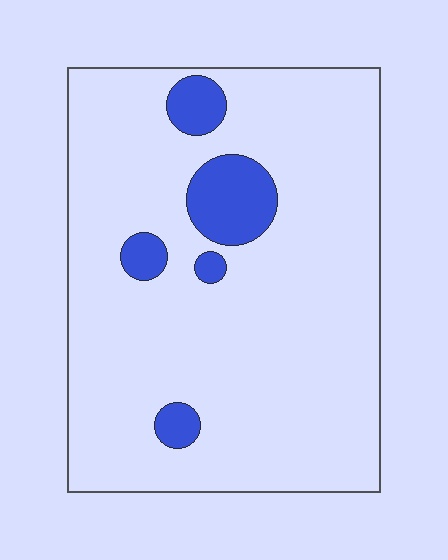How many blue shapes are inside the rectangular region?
5.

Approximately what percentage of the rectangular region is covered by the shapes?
Approximately 10%.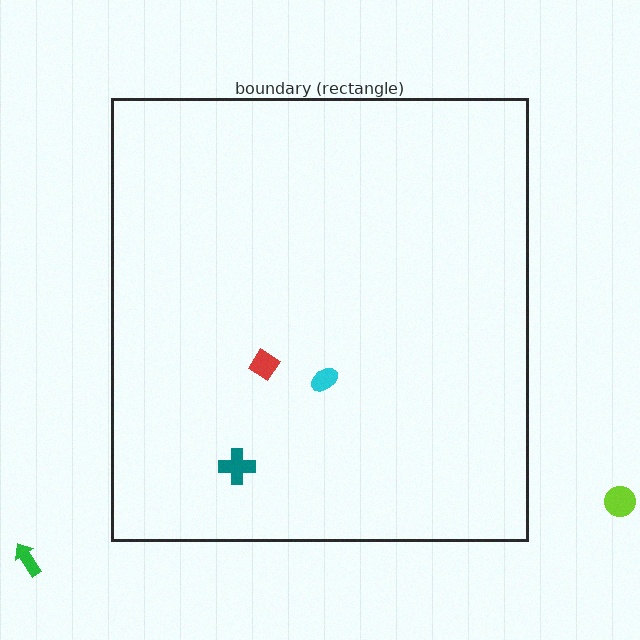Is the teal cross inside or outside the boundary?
Inside.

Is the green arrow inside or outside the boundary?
Outside.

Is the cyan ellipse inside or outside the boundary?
Inside.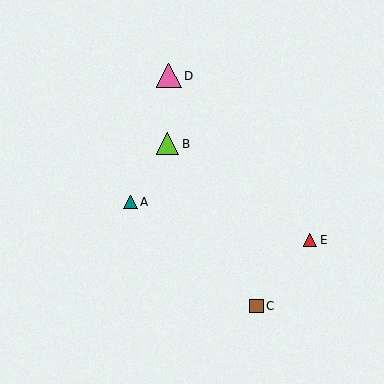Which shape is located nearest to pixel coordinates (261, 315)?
The brown square (labeled C) at (256, 306) is nearest to that location.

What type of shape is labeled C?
Shape C is a brown square.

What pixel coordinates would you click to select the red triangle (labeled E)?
Click at (310, 240) to select the red triangle E.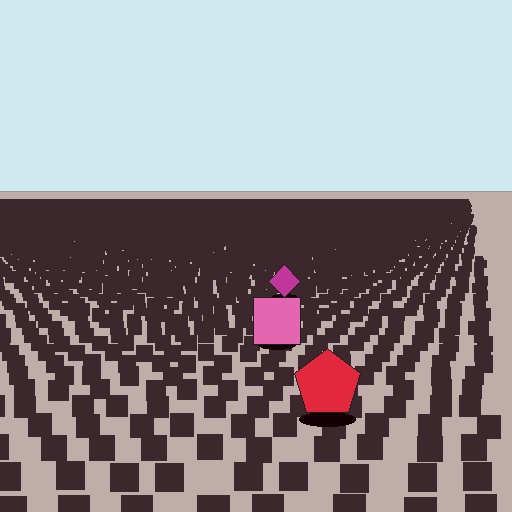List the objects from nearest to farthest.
From nearest to farthest: the red pentagon, the pink square, the magenta diamond.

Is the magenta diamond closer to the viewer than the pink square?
No. The pink square is closer — you can tell from the texture gradient: the ground texture is coarser near it.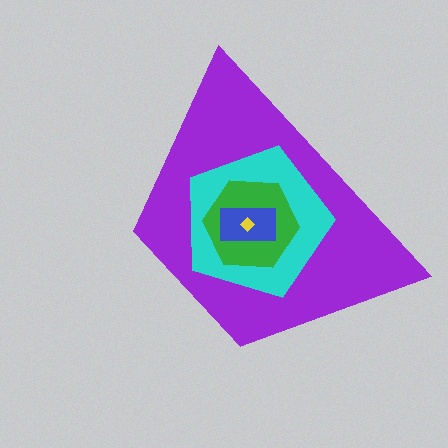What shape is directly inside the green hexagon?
The blue rectangle.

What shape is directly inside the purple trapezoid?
The cyan pentagon.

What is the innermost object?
The yellow diamond.